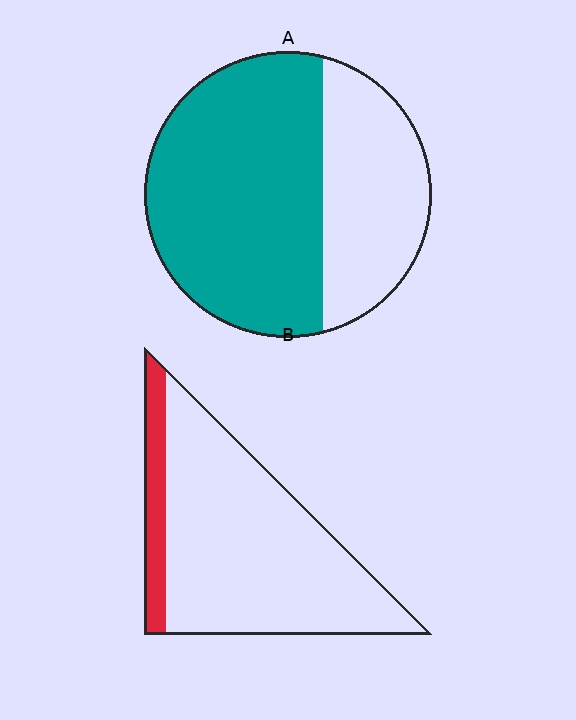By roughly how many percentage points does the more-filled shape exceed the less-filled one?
By roughly 50 percentage points (A over B).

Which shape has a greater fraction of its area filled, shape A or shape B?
Shape A.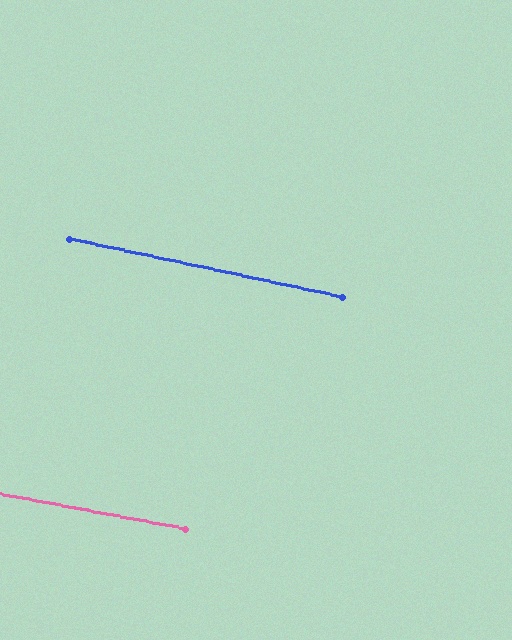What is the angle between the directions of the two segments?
Approximately 1 degree.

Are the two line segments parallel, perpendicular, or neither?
Parallel — their directions differ by only 1.5°.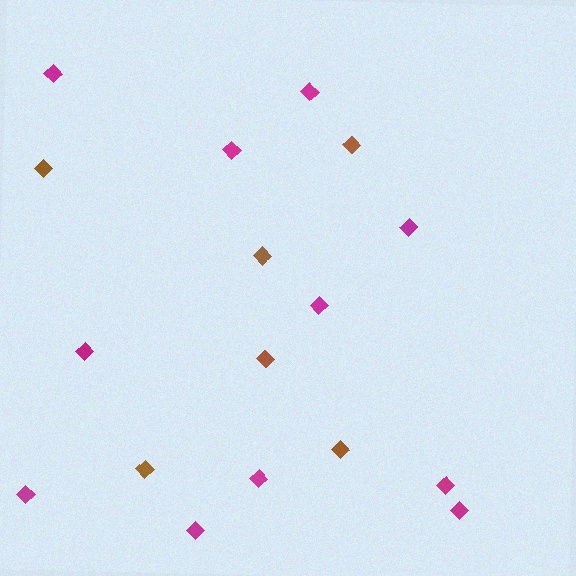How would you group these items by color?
There are 2 groups: one group of brown diamonds (6) and one group of magenta diamonds (11).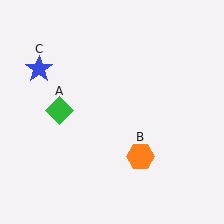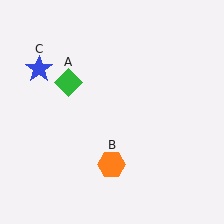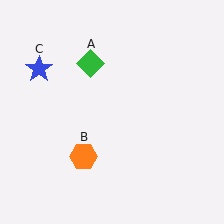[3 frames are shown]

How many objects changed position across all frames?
2 objects changed position: green diamond (object A), orange hexagon (object B).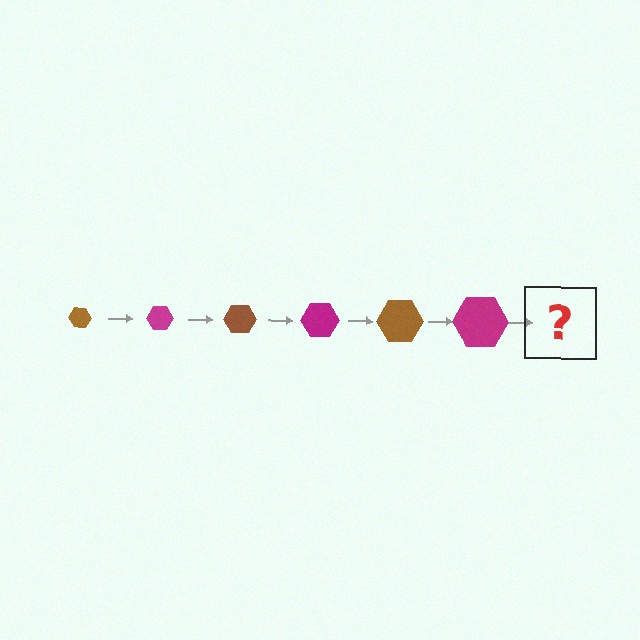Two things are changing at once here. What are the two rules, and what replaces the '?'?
The two rules are that the hexagon grows larger each step and the color cycles through brown and magenta. The '?' should be a brown hexagon, larger than the previous one.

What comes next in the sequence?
The next element should be a brown hexagon, larger than the previous one.